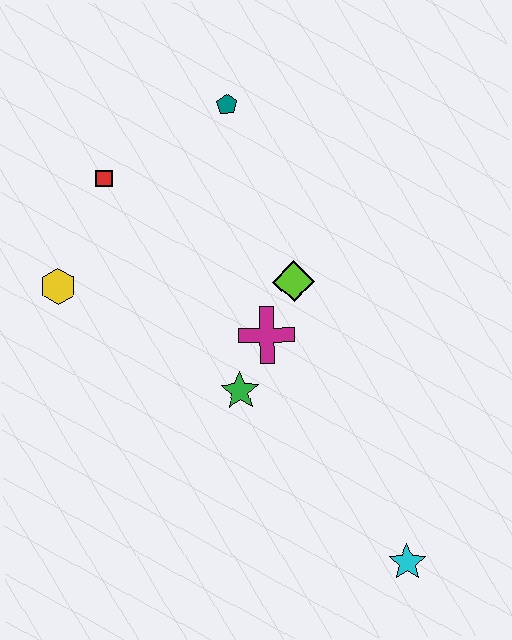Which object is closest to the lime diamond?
The magenta cross is closest to the lime diamond.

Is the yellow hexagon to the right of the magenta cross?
No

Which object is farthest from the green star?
The teal pentagon is farthest from the green star.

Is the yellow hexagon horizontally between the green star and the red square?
No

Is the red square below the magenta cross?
No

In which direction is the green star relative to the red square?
The green star is below the red square.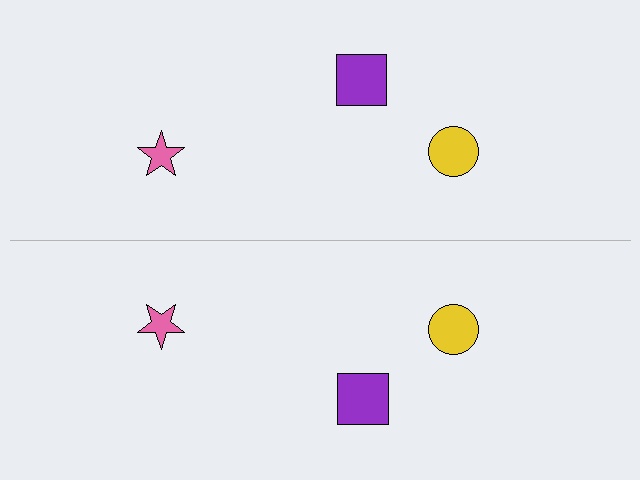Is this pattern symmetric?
Yes, this pattern has bilateral (reflection) symmetry.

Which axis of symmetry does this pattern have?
The pattern has a horizontal axis of symmetry running through the center of the image.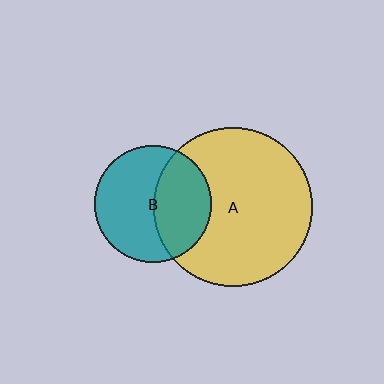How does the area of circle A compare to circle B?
Approximately 1.8 times.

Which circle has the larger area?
Circle A (yellow).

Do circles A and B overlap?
Yes.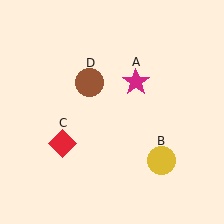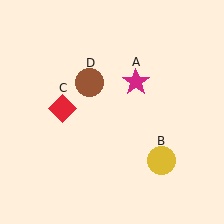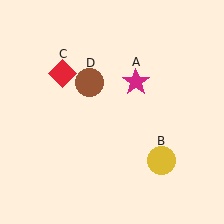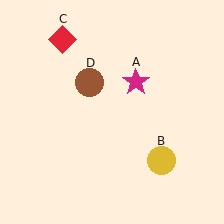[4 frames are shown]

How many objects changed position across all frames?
1 object changed position: red diamond (object C).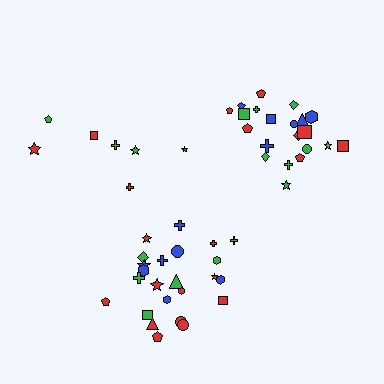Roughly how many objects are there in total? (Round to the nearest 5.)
Roughly 50 objects in total.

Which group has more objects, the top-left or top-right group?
The top-right group.